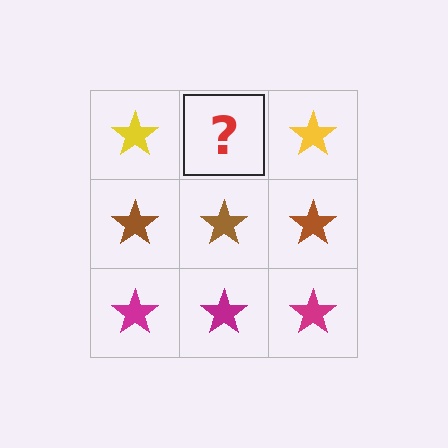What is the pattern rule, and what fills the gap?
The rule is that each row has a consistent color. The gap should be filled with a yellow star.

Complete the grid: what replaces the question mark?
The question mark should be replaced with a yellow star.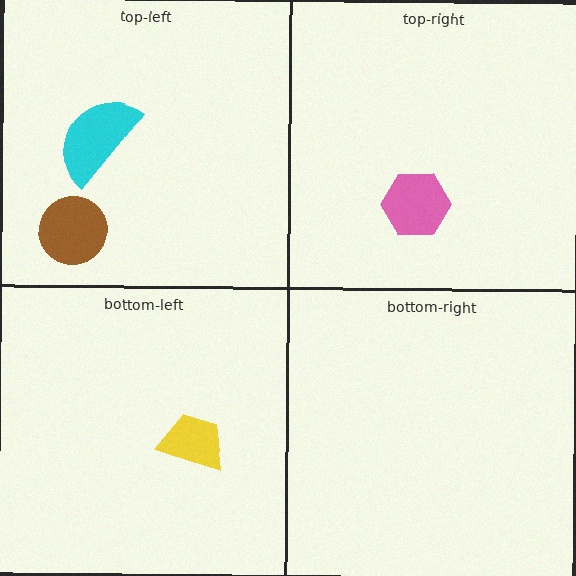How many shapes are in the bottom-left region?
1.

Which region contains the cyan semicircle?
The top-left region.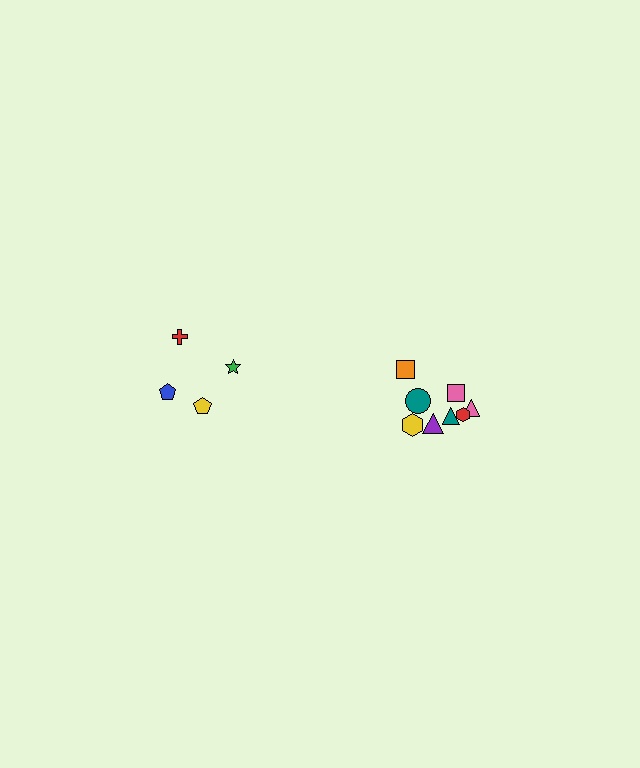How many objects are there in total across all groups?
There are 12 objects.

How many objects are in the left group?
There are 4 objects.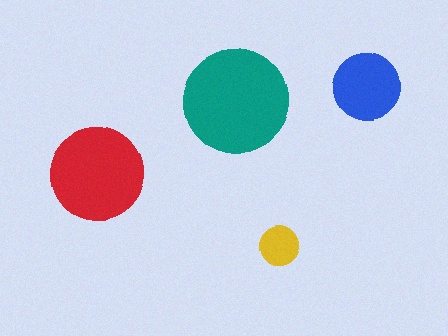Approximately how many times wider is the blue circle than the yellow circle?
About 1.5 times wider.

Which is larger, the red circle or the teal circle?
The teal one.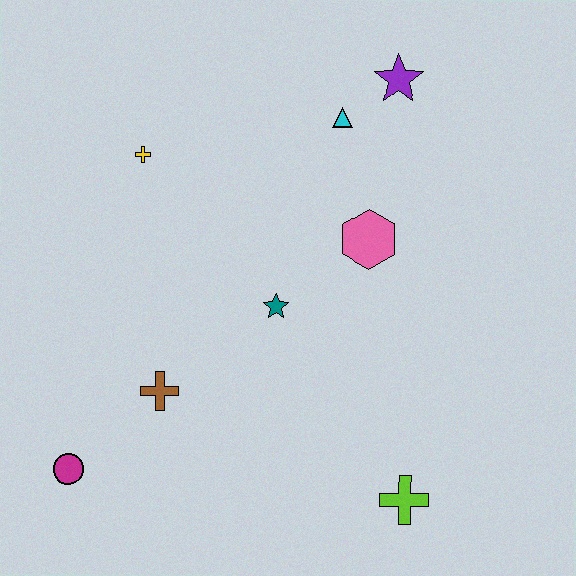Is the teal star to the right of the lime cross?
No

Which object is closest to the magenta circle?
The brown cross is closest to the magenta circle.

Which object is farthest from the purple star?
The magenta circle is farthest from the purple star.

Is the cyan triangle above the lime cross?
Yes